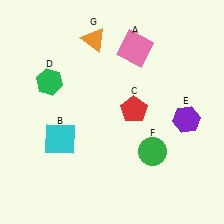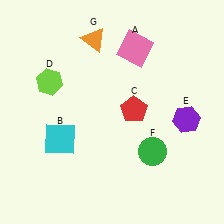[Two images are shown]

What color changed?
The hexagon (D) changed from green in Image 1 to lime in Image 2.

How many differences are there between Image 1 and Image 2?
There is 1 difference between the two images.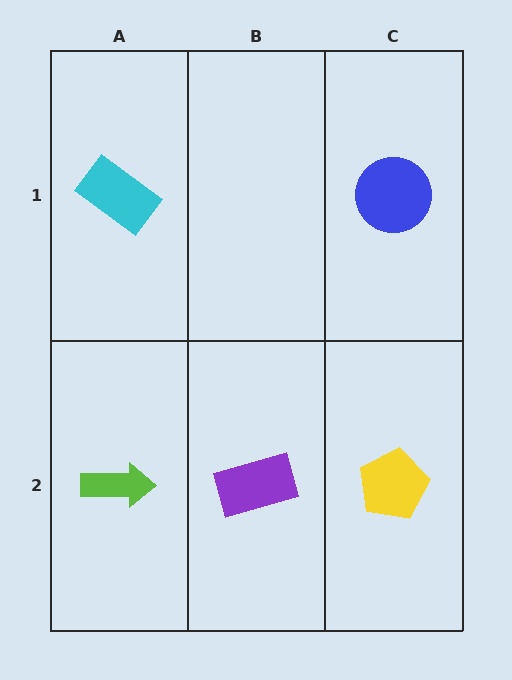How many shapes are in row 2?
3 shapes.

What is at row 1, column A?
A cyan rectangle.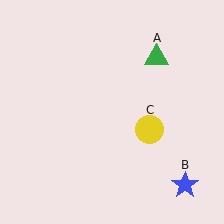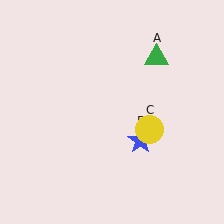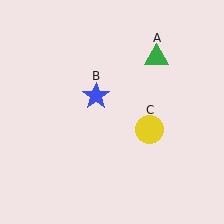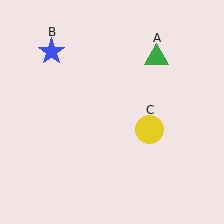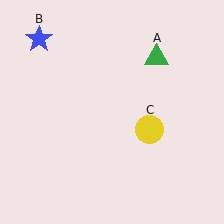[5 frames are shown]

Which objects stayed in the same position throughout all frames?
Green triangle (object A) and yellow circle (object C) remained stationary.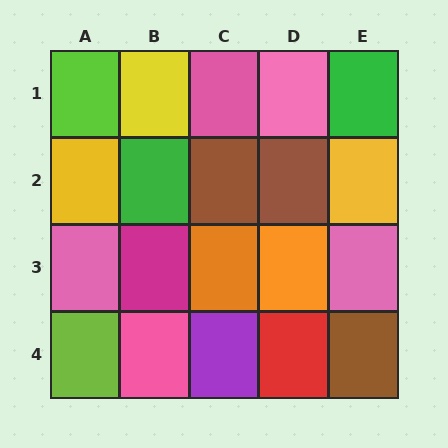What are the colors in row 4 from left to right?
Lime, pink, purple, red, brown.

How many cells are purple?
1 cell is purple.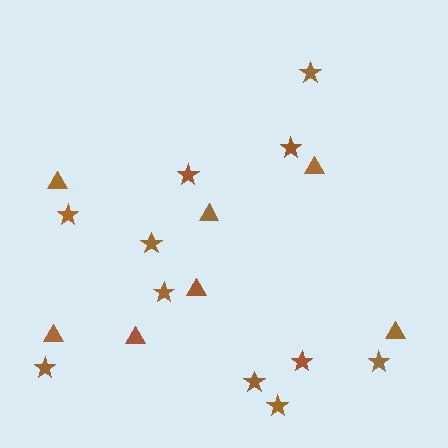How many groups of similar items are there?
There are 2 groups: one group of triangles (7) and one group of stars (11).